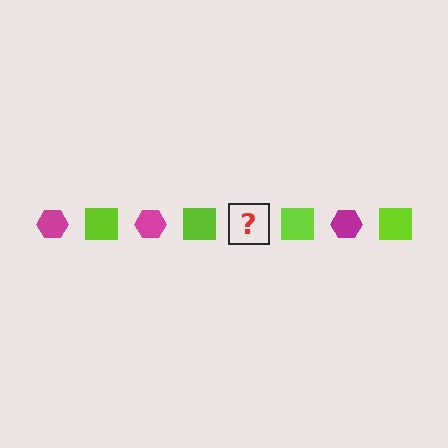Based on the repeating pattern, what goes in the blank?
The blank should be a magenta hexagon.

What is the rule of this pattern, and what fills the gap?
The rule is that the pattern alternates between magenta hexagon and lime square. The gap should be filled with a magenta hexagon.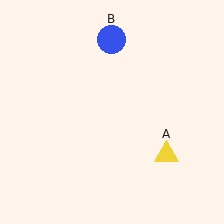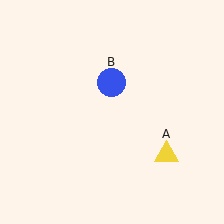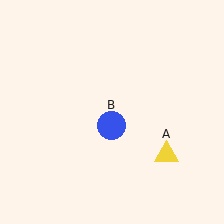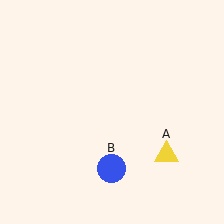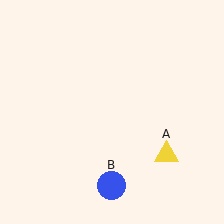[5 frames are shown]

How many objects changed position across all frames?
1 object changed position: blue circle (object B).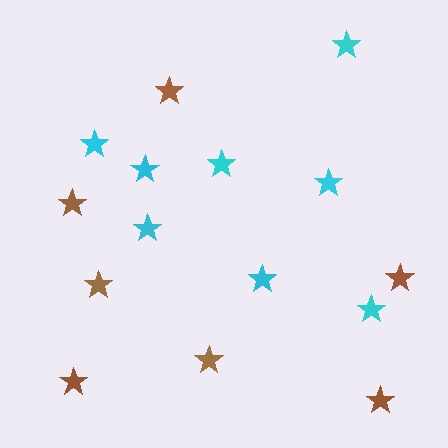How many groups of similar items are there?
There are 2 groups: one group of cyan stars (8) and one group of brown stars (7).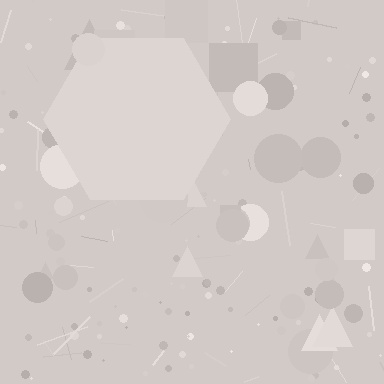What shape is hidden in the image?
A hexagon is hidden in the image.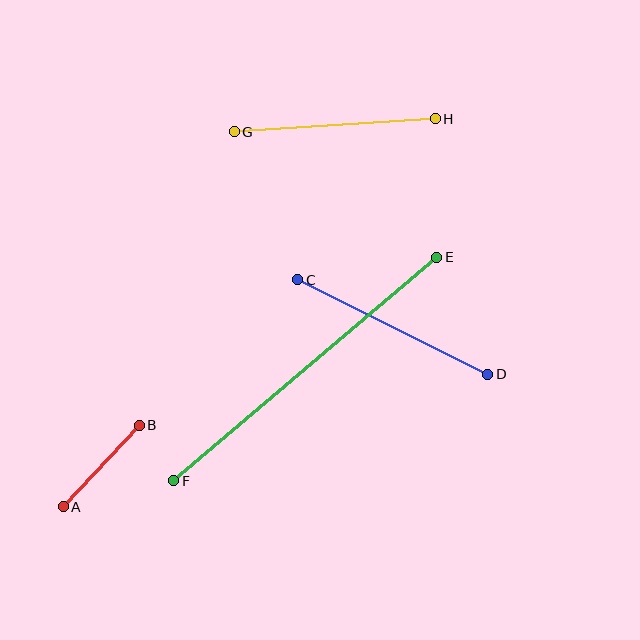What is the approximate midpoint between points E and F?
The midpoint is at approximately (305, 369) pixels.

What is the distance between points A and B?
The distance is approximately 111 pixels.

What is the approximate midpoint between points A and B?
The midpoint is at approximately (101, 466) pixels.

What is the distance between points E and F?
The distance is approximately 345 pixels.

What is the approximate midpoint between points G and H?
The midpoint is at approximately (335, 125) pixels.